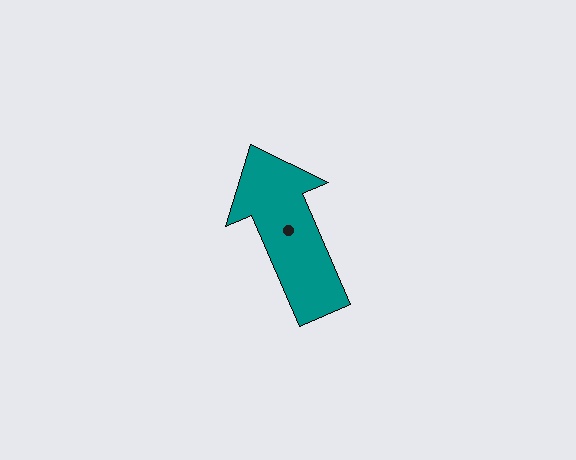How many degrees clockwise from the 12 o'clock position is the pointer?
Approximately 336 degrees.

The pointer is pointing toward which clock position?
Roughly 11 o'clock.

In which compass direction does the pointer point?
Northwest.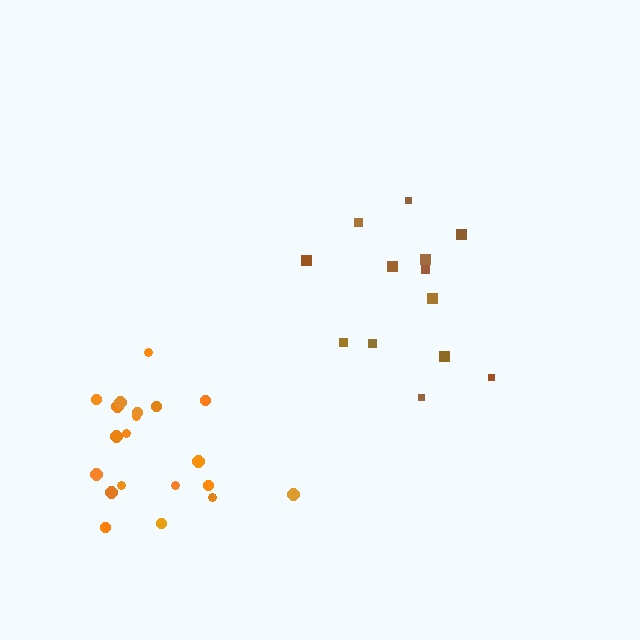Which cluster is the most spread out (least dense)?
Brown.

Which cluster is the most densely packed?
Orange.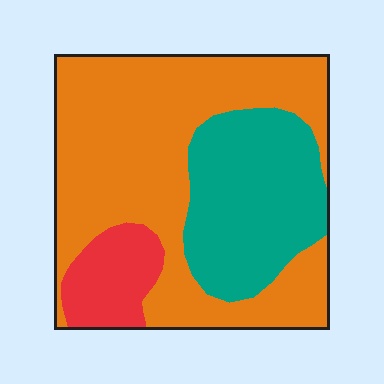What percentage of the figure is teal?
Teal takes up between a sixth and a third of the figure.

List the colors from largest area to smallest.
From largest to smallest: orange, teal, red.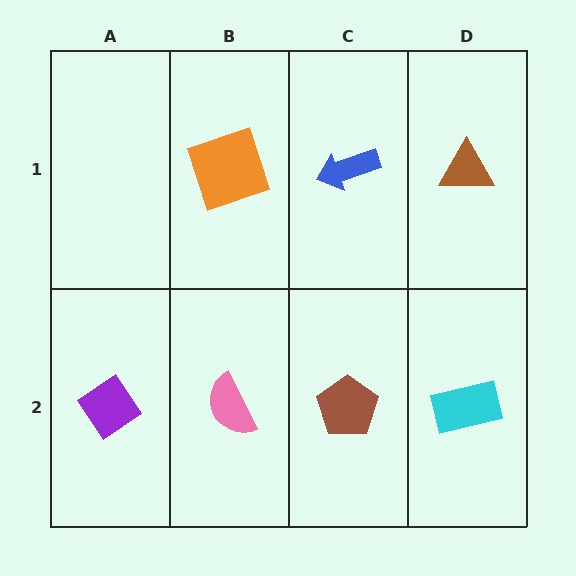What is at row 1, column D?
A brown triangle.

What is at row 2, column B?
A pink semicircle.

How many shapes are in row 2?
4 shapes.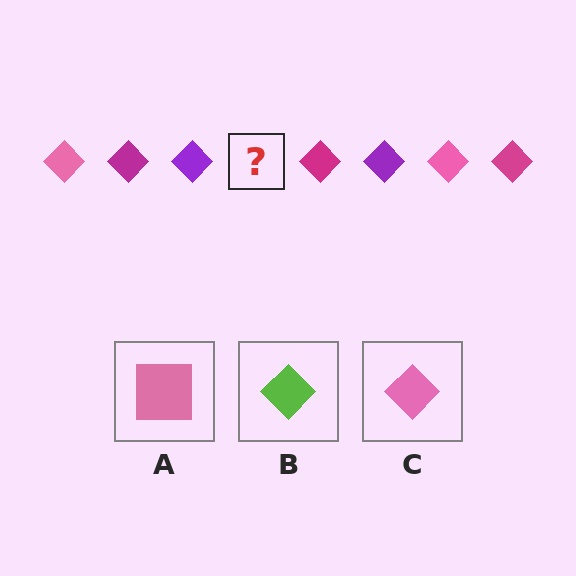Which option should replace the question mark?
Option C.